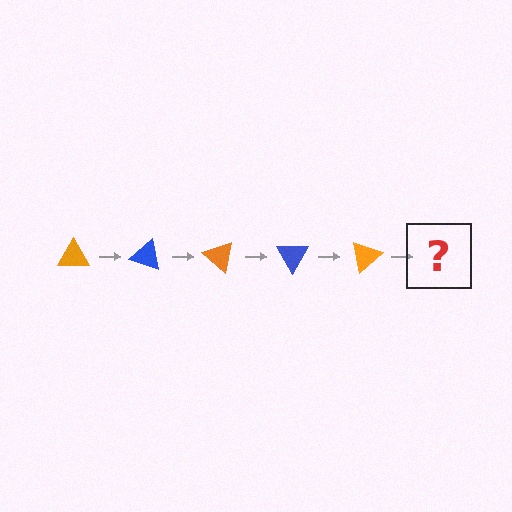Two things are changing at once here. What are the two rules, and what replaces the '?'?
The two rules are that it rotates 20 degrees each step and the color cycles through orange and blue. The '?' should be a blue triangle, rotated 100 degrees from the start.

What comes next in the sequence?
The next element should be a blue triangle, rotated 100 degrees from the start.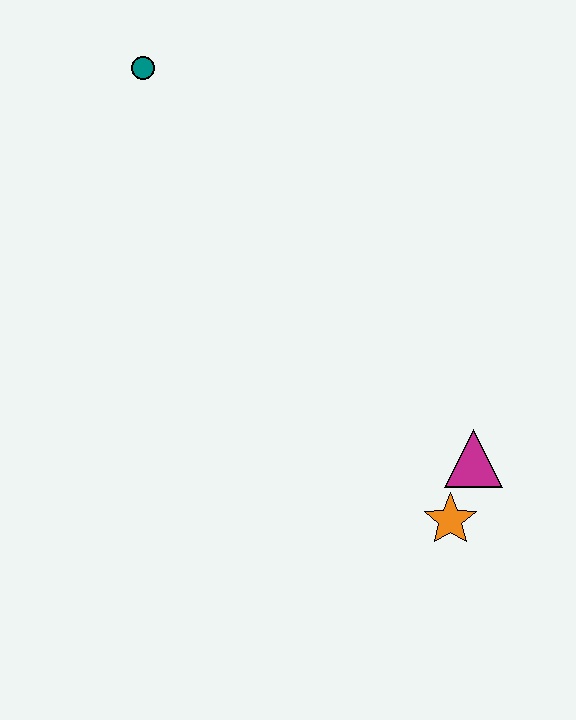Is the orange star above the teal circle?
No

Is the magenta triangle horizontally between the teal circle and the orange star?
No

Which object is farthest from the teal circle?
The orange star is farthest from the teal circle.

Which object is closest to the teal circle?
The magenta triangle is closest to the teal circle.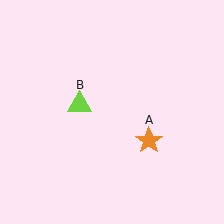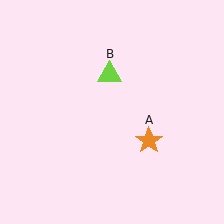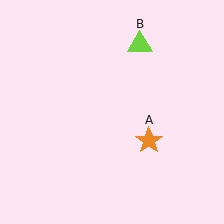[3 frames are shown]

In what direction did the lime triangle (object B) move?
The lime triangle (object B) moved up and to the right.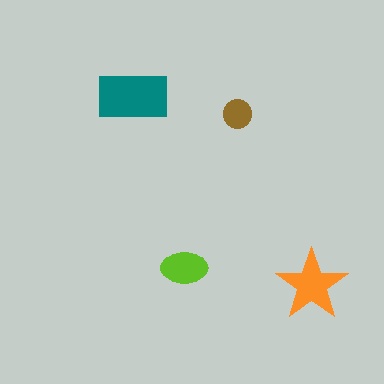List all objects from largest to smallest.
The teal rectangle, the orange star, the lime ellipse, the brown circle.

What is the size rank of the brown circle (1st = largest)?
4th.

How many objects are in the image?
There are 4 objects in the image.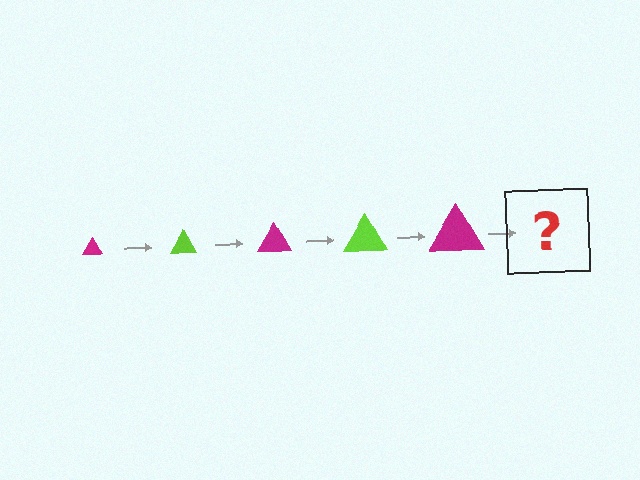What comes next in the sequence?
The next element should be a lime triangle, larger than the previous one.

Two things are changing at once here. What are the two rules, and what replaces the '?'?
The two rules are that the triangle grows larger each step and the color cycles through magenta and lime. The '?' should be a lime triangle, larger than the previous one.